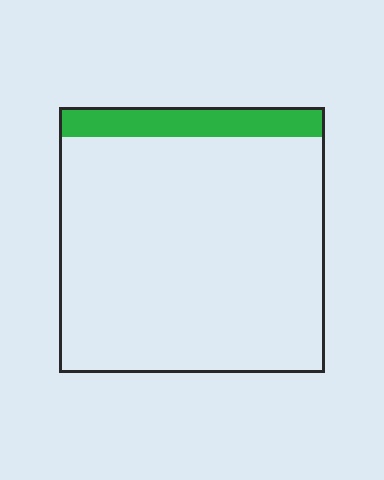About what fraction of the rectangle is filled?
About one eighth (1/8).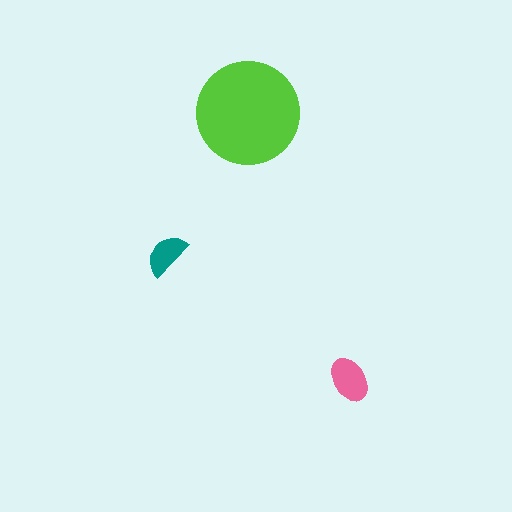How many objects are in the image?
There are 3 objects in the image.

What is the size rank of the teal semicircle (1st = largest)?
3rd.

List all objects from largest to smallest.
The lime circle, the pink ellipse, the teal semicircle.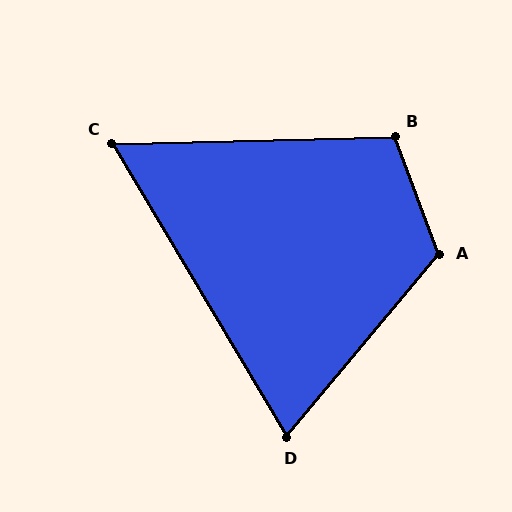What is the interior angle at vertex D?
Approximately 71 degrees (acute).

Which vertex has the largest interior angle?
A, at approximately 119 degrees.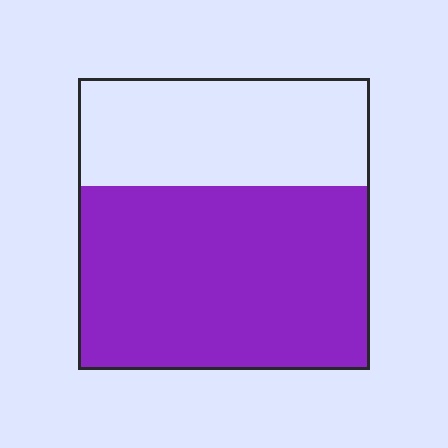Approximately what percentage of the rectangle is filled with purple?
Approximately 65%.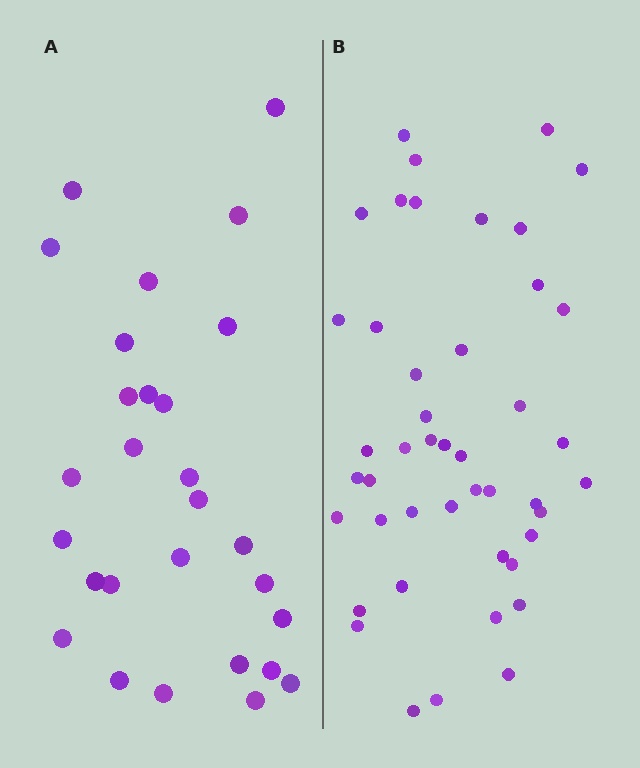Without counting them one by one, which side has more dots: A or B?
Region B (the right region) has more dots.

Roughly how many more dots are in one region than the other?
Region B has approximately 15 more dots than region A.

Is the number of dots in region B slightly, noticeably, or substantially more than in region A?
Region B has substantially more. The ratio is roughly 1.6 to 1.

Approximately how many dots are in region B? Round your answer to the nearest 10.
About 40 dots. (The exact count is 45, which rounds to 40.)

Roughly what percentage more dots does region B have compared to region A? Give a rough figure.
About 60% more.